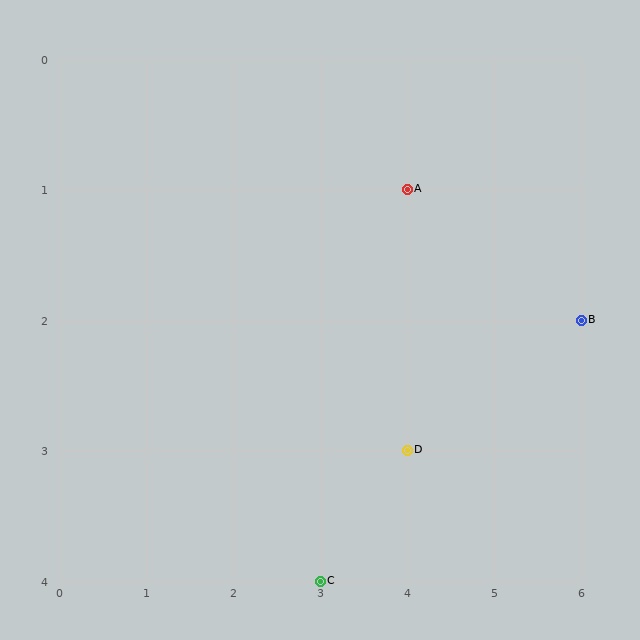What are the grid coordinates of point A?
Point A is at grid coordinates (4, 1).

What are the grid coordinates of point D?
Point D is at grid coordinates (4, 3).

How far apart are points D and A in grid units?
Points D and A are 2 rows apart.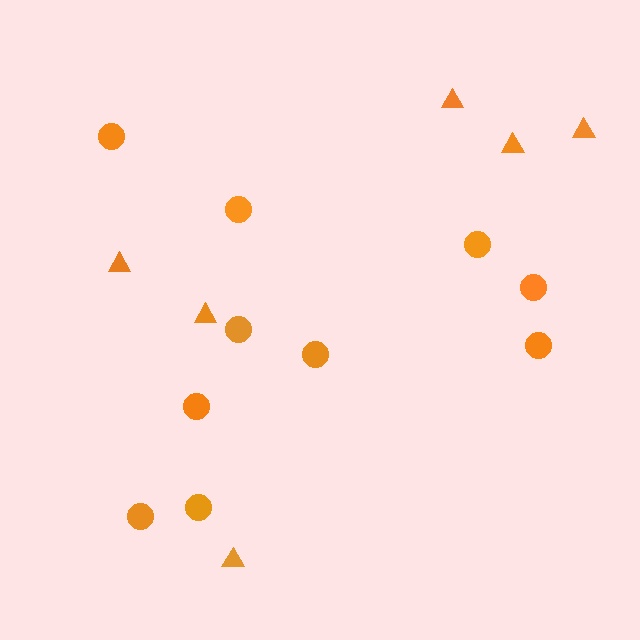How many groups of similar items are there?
There are 2 groups: one group of triangles (6) and one group of circles (10).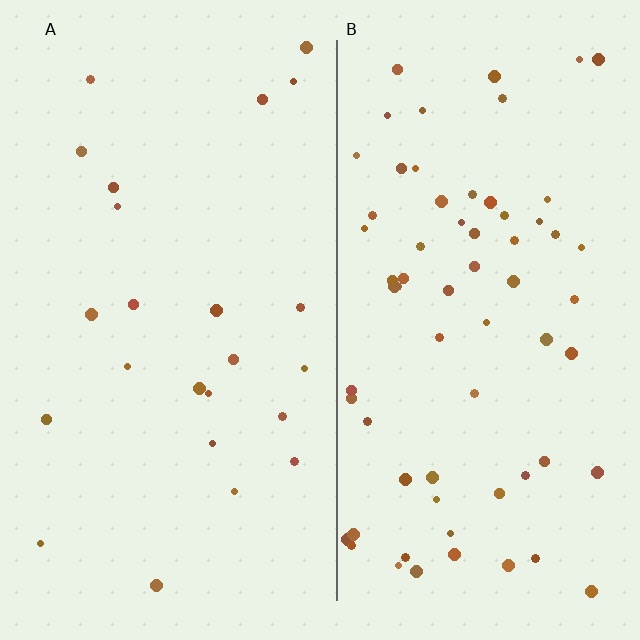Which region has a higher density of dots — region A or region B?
B (the right).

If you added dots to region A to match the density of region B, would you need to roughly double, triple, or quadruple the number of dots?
Approximately triple.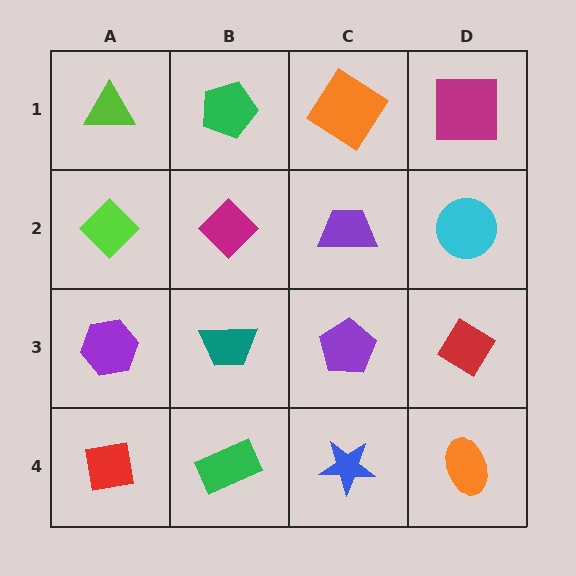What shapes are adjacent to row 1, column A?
A lime diamond (row 2, column A), a green pentagon (row 1, column B).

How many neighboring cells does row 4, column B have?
3.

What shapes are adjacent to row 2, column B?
A green pentagon (row 1, column B), a teal trapezoid (row 3, column B), a lime diamond (row 2, column A), a purple trapezoid (row 2, column C).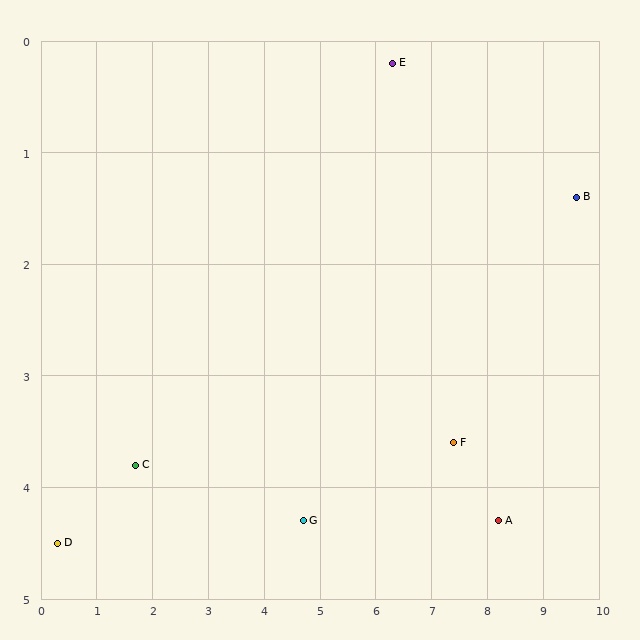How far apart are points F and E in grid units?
Points F and E are about 3.6 grid units apart.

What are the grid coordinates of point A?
Point A is at approximately (8.2, 4.3).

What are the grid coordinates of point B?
Point B is at approximately (9.6, 1.4).